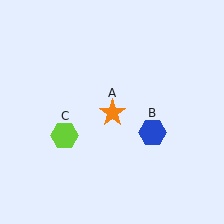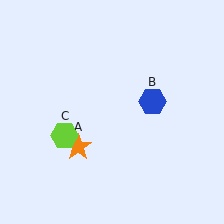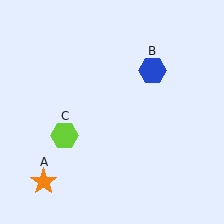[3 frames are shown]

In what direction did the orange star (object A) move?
The orange star (object A) moved down and to the left.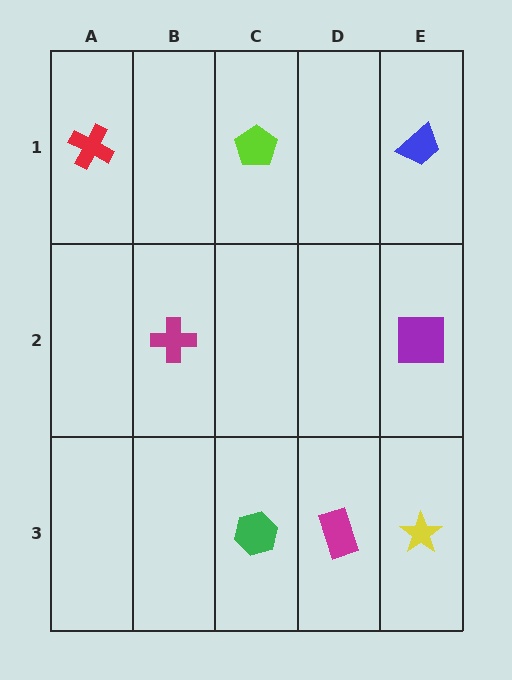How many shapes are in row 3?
3 shapes.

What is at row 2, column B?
A magenta cross.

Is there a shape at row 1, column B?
No, that cell is empty.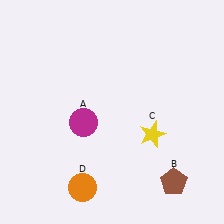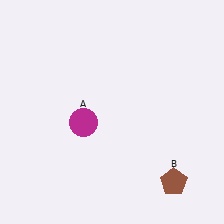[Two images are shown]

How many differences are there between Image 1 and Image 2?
There are 2 differences between the two images.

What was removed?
The orange circle (D), the yellow star (C) were removed in Image 2.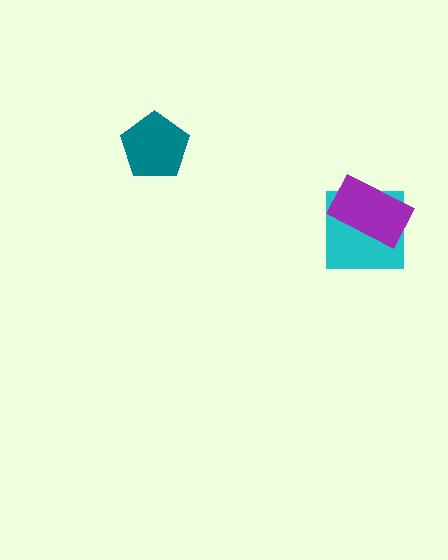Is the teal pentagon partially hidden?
No, no other shape covers it.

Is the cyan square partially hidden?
Yes, it is partially covered by another shape.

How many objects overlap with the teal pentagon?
0 objects overlap with the teal pentagon.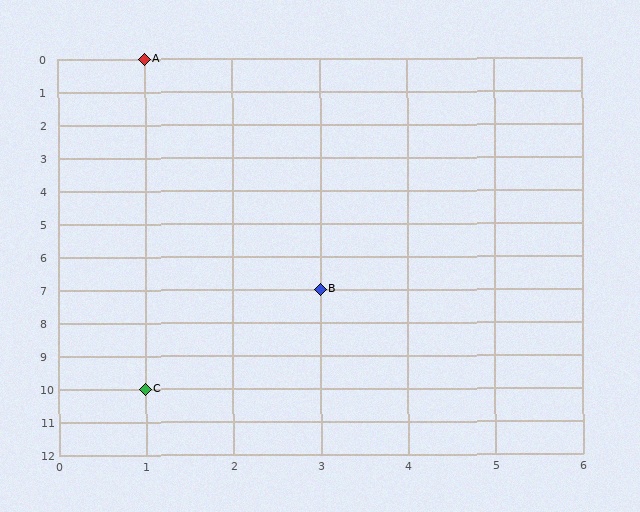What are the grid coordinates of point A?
Point A is at grid coordinates (1, 0).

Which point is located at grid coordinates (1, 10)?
Point C is at (1, 10).